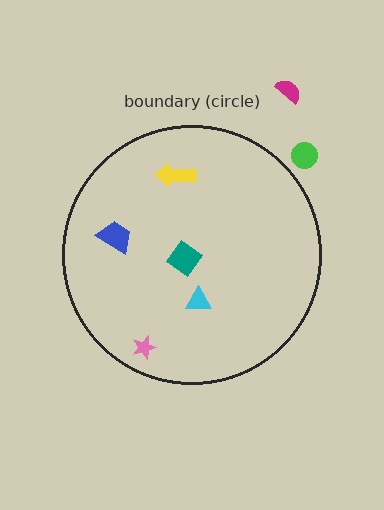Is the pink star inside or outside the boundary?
Inside.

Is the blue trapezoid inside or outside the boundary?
Inside.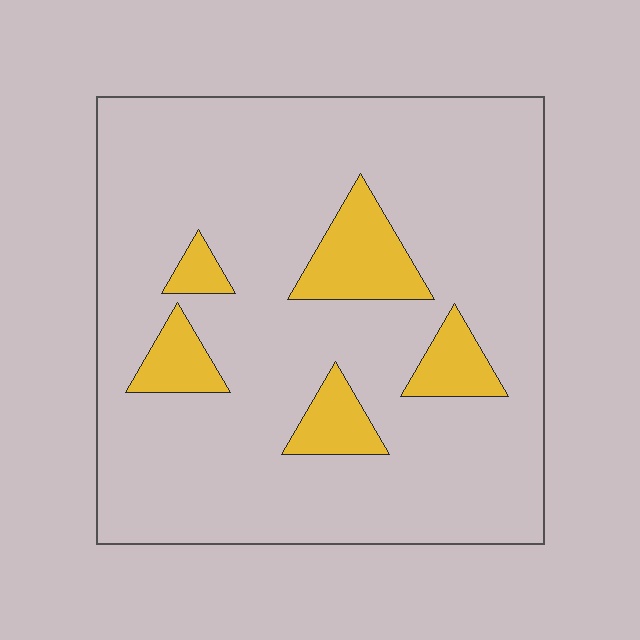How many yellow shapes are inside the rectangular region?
5.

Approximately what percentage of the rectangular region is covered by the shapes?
Approximately 15%.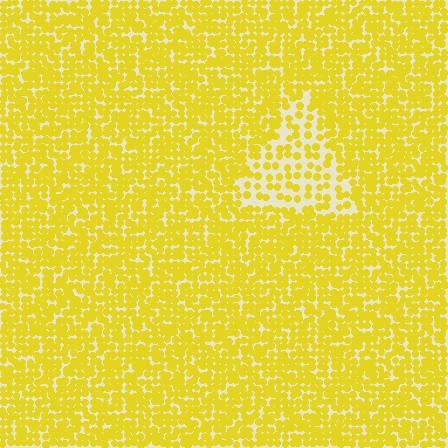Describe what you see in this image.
The image contains small yellow elements arranged at two different densities. A triangle-shaped region is visible where the elements are less densely packed than the surrounding area.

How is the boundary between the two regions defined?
The boundary is defined by a change in element density (approximately 2.2x ratio). All elements are the same color, size, and shape.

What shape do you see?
I see a triangle.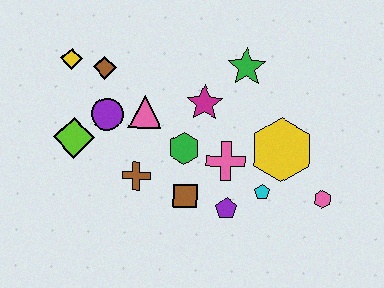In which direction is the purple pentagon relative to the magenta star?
The purple pentagon is below the magenta star.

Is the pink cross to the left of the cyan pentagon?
Yes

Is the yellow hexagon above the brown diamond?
No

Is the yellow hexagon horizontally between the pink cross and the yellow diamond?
No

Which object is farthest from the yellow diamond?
The pink hexagon is farthest from the yellow diamond.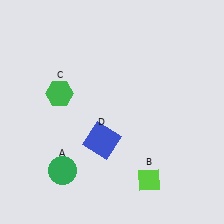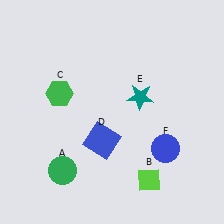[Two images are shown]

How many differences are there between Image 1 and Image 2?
There are 2 differences between the two images.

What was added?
A teal star (E), a blue circle (F) were added in Image 2.